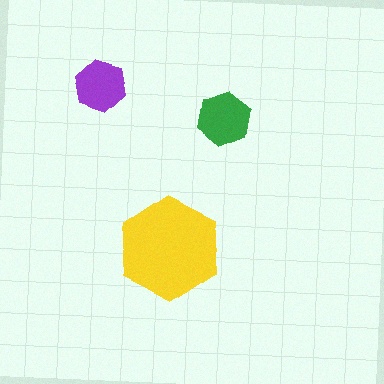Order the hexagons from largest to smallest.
the yellow one, the green one, the purple one.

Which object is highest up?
The purple hexagon is topmost.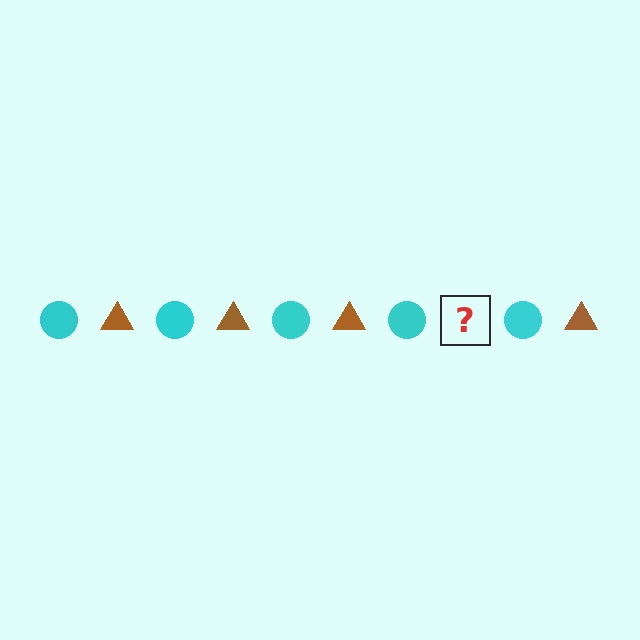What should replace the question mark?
The question mark should be replaced with a brown triangle.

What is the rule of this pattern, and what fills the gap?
The rule is that the pattern alternates between cyan circle and brown triangle. The gap should be filled with a brown triangle.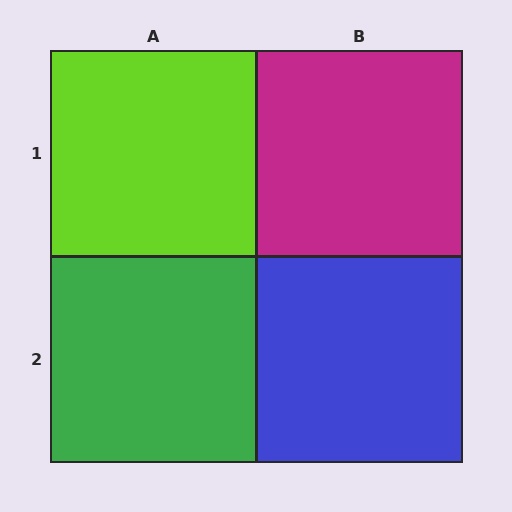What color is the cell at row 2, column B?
Blue.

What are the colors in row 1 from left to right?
Lime, magenta.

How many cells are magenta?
1 cell is magenta.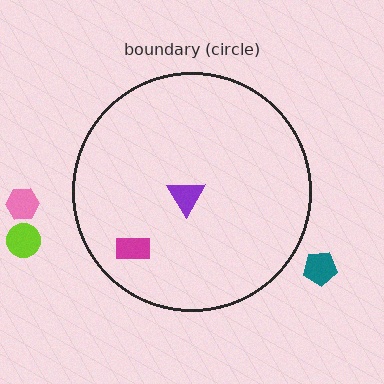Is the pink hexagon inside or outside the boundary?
Outside.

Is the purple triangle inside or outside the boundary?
Inside.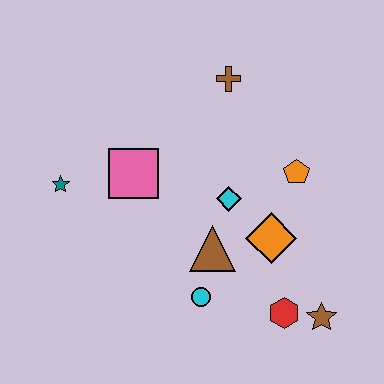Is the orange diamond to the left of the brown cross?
No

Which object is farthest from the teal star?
The brown star is farthest from the teal star.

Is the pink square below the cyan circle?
No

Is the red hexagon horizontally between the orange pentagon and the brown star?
No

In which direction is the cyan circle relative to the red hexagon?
The cyan circle is to the left of the red hexagon.